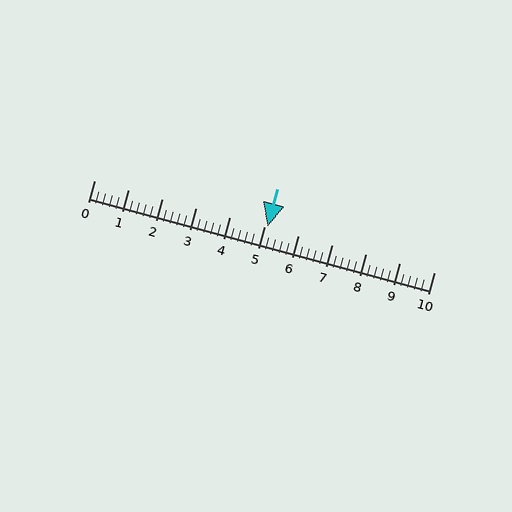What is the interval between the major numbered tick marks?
The major tick marks are spaced 1 units apart.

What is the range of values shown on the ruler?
The ruler shows values from 0 to 10.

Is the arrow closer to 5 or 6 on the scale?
The arrow is closer to 5.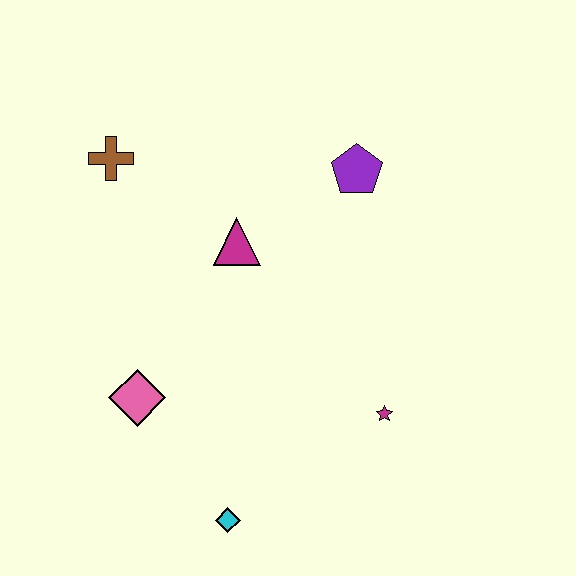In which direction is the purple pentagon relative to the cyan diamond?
The purple pentagon is above the cyan diamond.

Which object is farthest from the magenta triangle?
The cyan diamond is farthest from the magenta triangle.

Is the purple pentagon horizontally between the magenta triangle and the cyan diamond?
No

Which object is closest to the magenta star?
The cyan diamond is closest to the magenta star.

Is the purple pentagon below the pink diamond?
No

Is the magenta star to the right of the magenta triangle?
Yes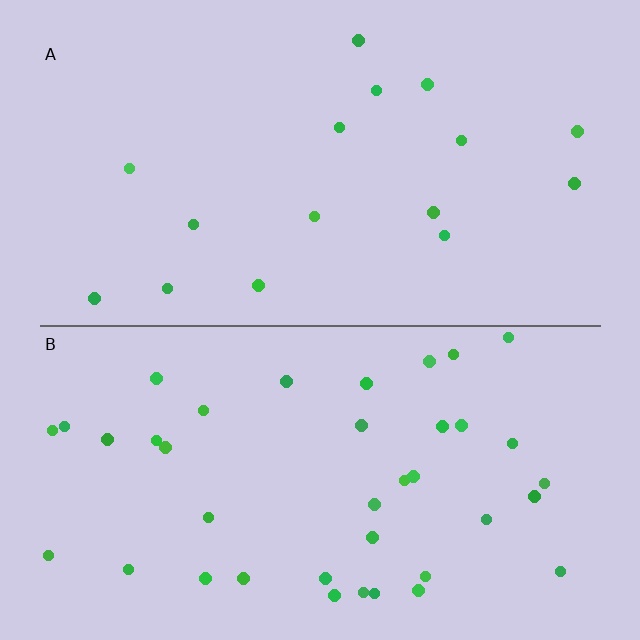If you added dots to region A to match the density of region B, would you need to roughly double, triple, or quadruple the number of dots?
Approximately double.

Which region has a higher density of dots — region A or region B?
B (the bottom).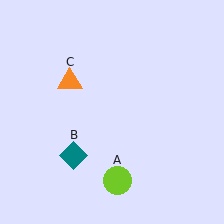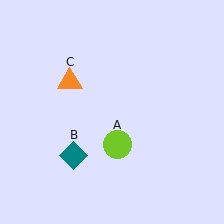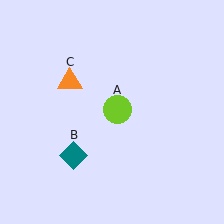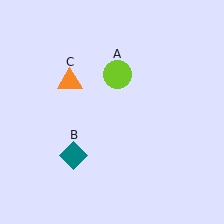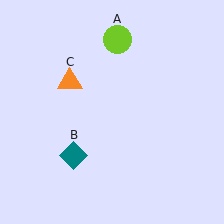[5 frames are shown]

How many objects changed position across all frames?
1 object changed position: lime circle (object A).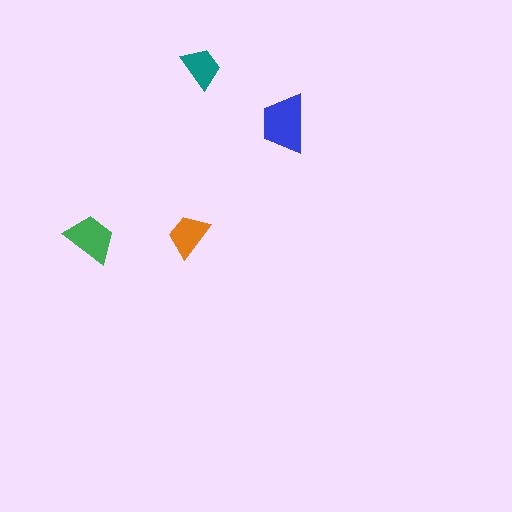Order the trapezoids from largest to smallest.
the blue one, the green one, the orange one, the teal one.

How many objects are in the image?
There are 4 objects in the image.